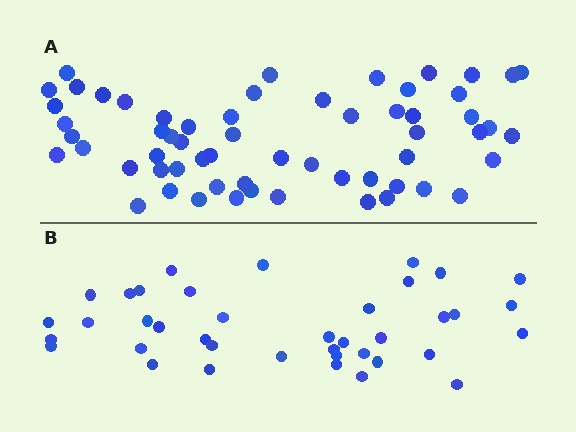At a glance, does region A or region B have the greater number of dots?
Region A (the top region) has more dots.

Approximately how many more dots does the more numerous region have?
Region A has approximately 20 more dots than region B.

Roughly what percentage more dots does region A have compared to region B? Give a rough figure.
About 55% more.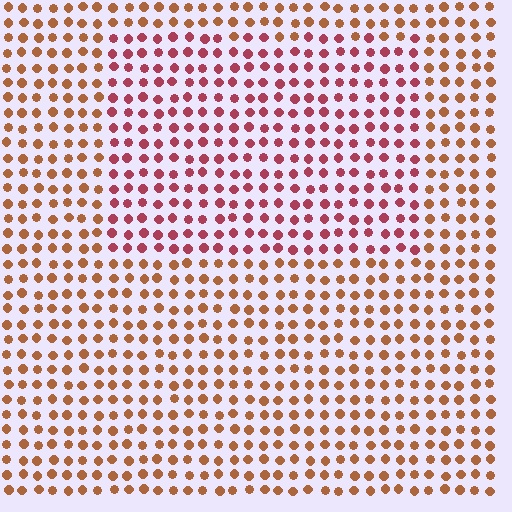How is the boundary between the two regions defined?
The boundary is defined purely by a slight shift in hue (about 37 degrees). Spacing, size, and orientation are identical on both sides.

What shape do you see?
I see a rectangle.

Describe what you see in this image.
The image is filled with small brown elements in a uniform arrangement. A rectangle-shaped region is visible where the elements are tinted to a slightly different hue, forming a subtle color boundary.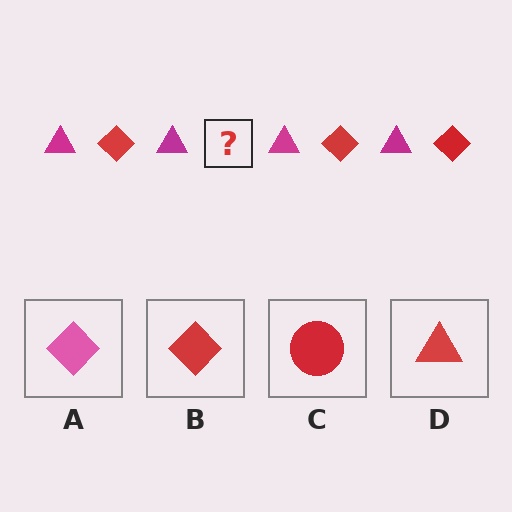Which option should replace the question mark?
Option B.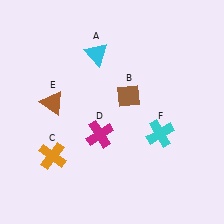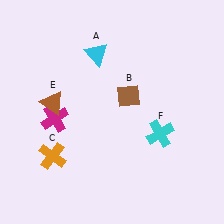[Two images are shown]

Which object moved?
The magenta cross (D) moved left.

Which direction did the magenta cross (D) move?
The magenta cross (D) moved left.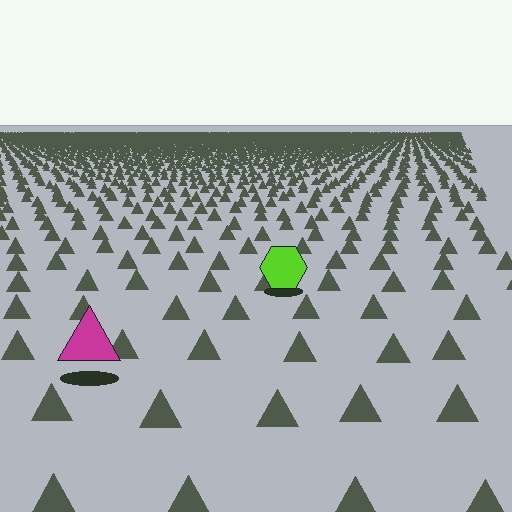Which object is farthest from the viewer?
The lime hexagon is farthest from the viewer. It appears smaller and the ground texture around it is denser.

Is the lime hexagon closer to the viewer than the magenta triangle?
No. The magenta triangle is closer — you can tell from the texture gradient: the ground texture is coarser near it.